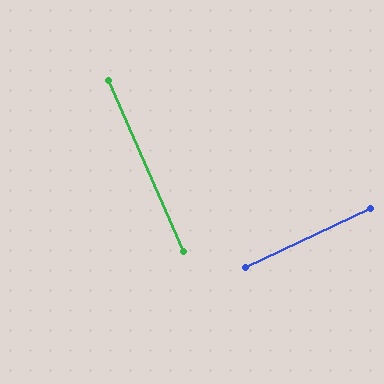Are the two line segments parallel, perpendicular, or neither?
Perpendicular — they meet at approximately 88°.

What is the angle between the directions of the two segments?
Approximately 88 degrees.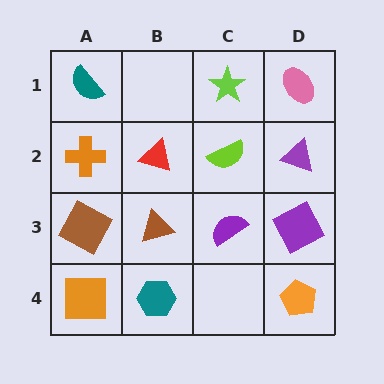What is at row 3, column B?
A brown triangle.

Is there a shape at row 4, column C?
No, that cell is empty.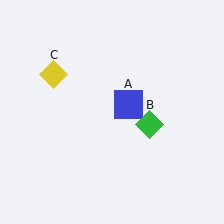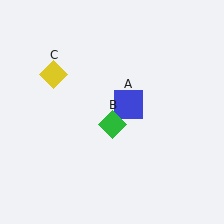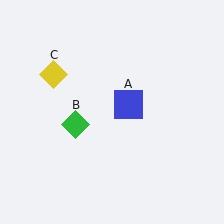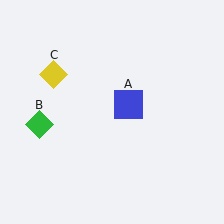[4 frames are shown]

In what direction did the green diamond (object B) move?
The green diamond (object B) moved left.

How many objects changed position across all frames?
1 object changed position: green diamond (object B).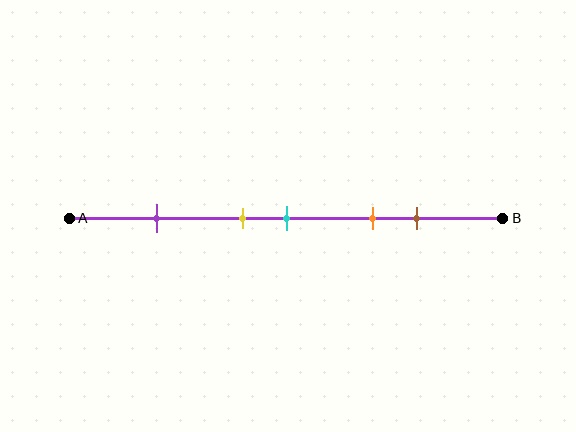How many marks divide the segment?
There are 5 marks dividing the segment.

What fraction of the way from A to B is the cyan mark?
The cyan mark is approximately 50% (0.5) of the way from A to B.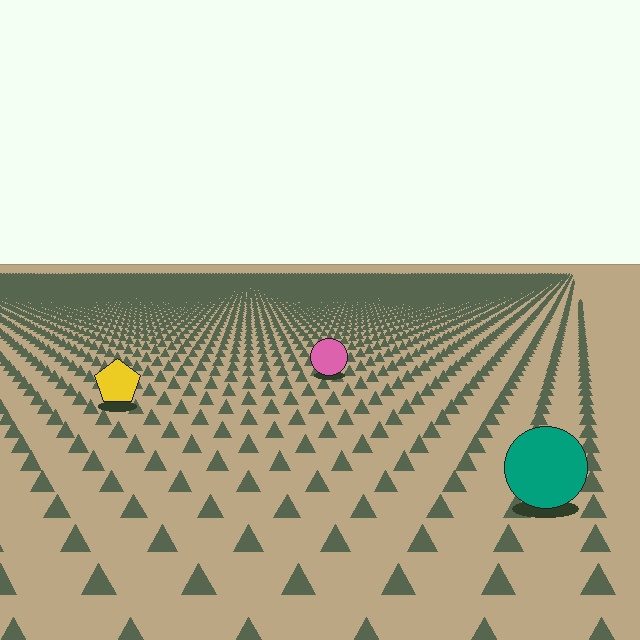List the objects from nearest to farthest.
From nearest to farthest: the teal circle, the yellow pentagon, the pink circle.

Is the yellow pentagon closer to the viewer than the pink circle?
Yes. The yellow pentagon is closer — you can tell from the texture gradient: the ground texture is coarser near it.